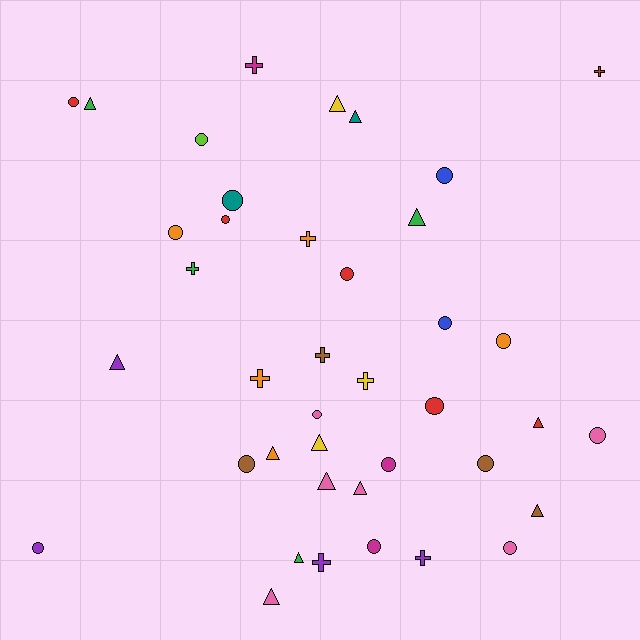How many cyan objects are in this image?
There are no cyan objects.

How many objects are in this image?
There are 40 objects.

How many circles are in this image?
There are 18 circles.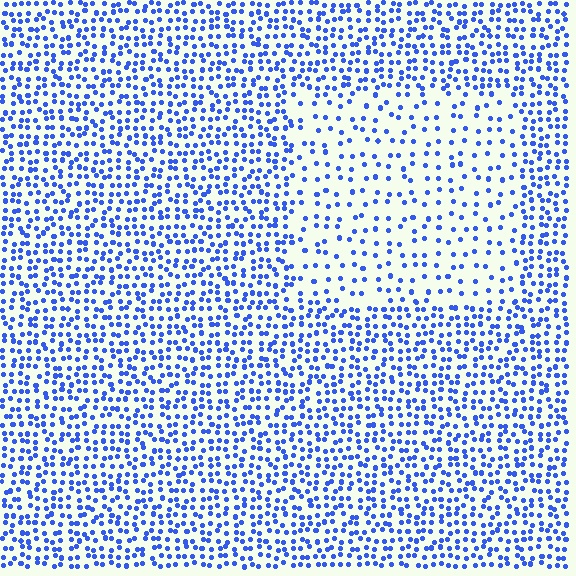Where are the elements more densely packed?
The elements are more densely packed outside the rectangle boundary.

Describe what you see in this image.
The image contains small blue elements arranged at two different densities. A rectangle-shaped region is visible where the elements are less densely packed than the surrounding area.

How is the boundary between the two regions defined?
The boundary is defined by a change in element density (approximately 2.2x ratio). All elements are the same color, size, and shape.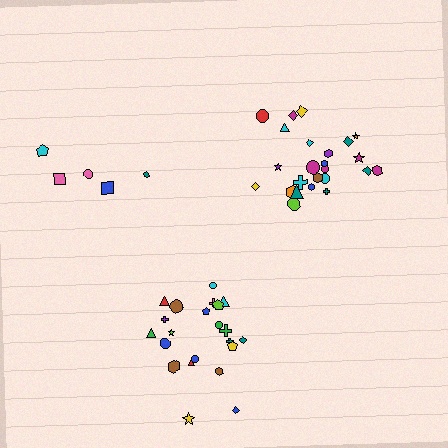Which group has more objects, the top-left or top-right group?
The top-right group.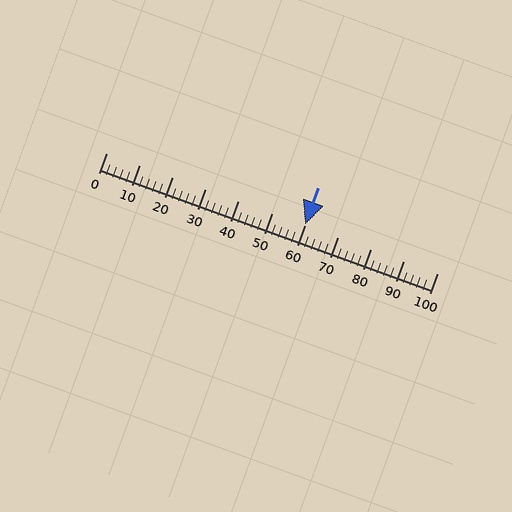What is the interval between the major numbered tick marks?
The major tick marks are spaced 10 units apart.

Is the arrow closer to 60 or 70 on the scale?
The arrow is closer to 60.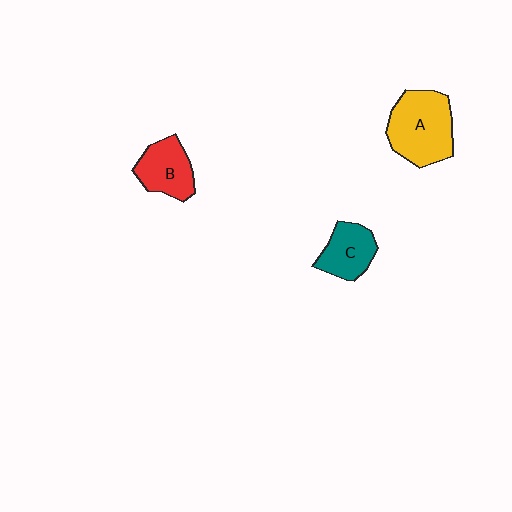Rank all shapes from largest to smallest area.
From largest to smallest: A (yellow), B (red), C (teal).